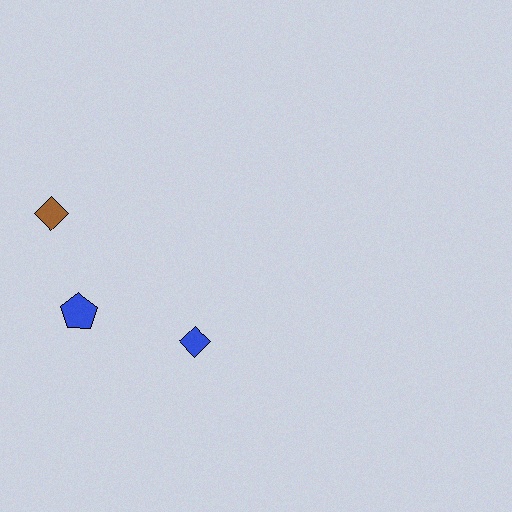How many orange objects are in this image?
There are no orange objects.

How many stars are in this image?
There are no stars.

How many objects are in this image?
There are 3 objects.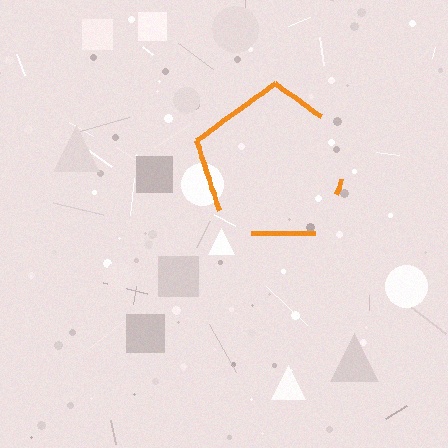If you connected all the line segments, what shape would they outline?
They would outline a pentagon.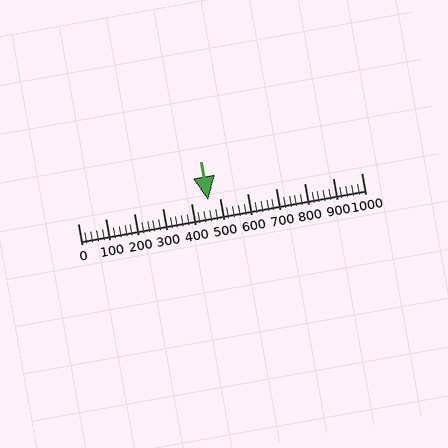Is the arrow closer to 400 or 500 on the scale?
The arrow is closer to 500.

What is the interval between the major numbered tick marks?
The major tick marks are spaced 100 units apart.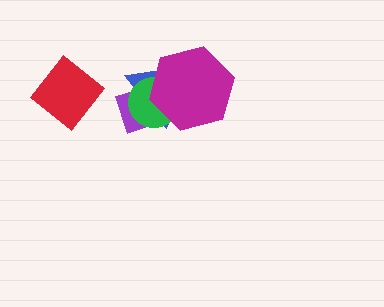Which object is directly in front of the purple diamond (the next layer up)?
The green circle is directly in front of the purple diamond.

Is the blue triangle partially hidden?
Yes, it is partially covered by another shape.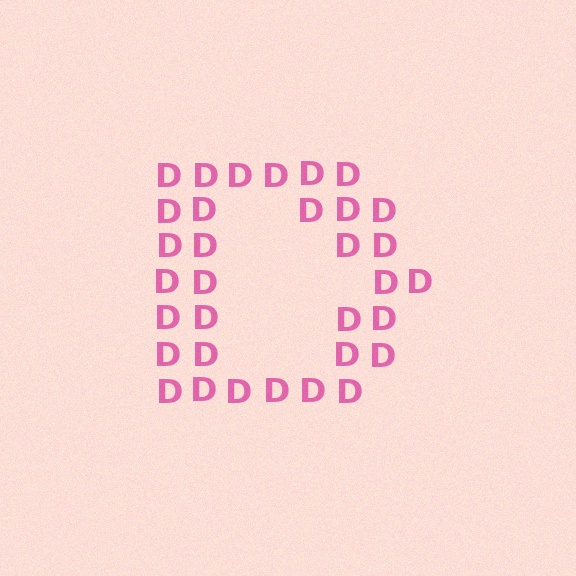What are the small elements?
The small elements are letter D's.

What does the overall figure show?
The overall figure shows the letter D.